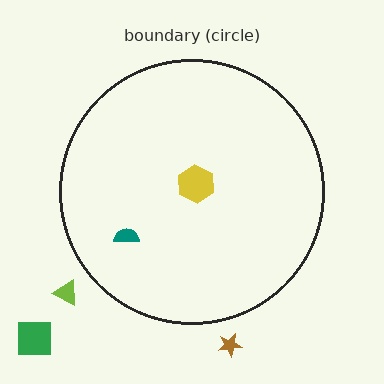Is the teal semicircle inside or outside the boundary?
Inside.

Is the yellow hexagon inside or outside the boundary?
Inside.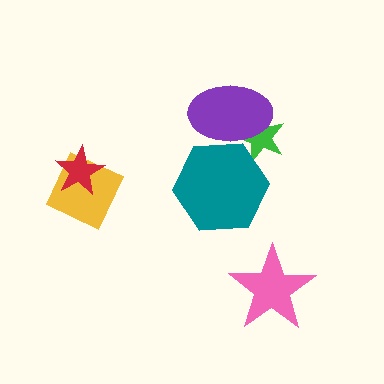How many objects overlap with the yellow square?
1 object overlaps with the yellow square.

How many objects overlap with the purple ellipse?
2 objects overlap with the purple ellipse.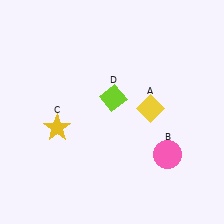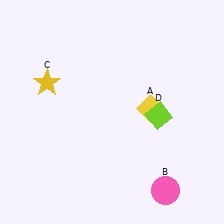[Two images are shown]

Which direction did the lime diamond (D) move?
The lime diamond (D) moved right.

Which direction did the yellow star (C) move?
The yellow star (C) moved up.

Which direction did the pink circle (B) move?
The pink circle (B) moved down.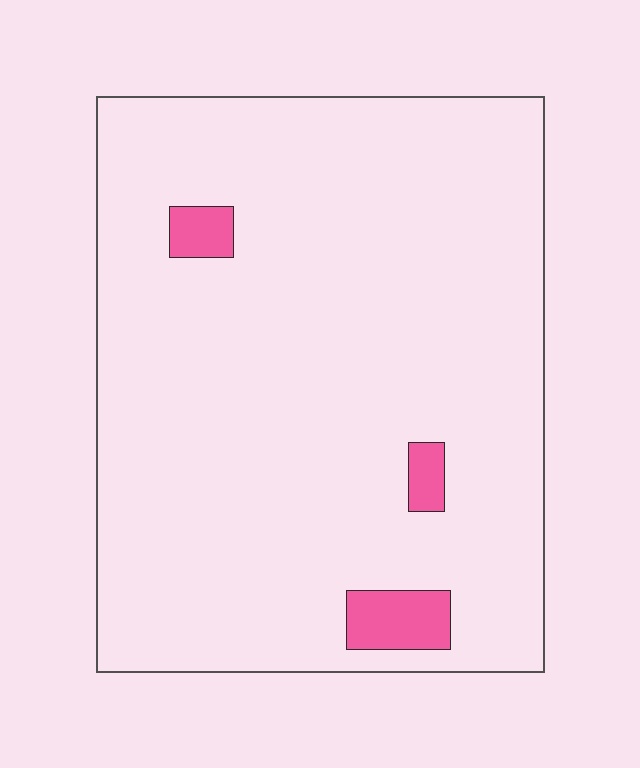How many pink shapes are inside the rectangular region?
3.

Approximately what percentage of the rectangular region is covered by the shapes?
Approximately 5%.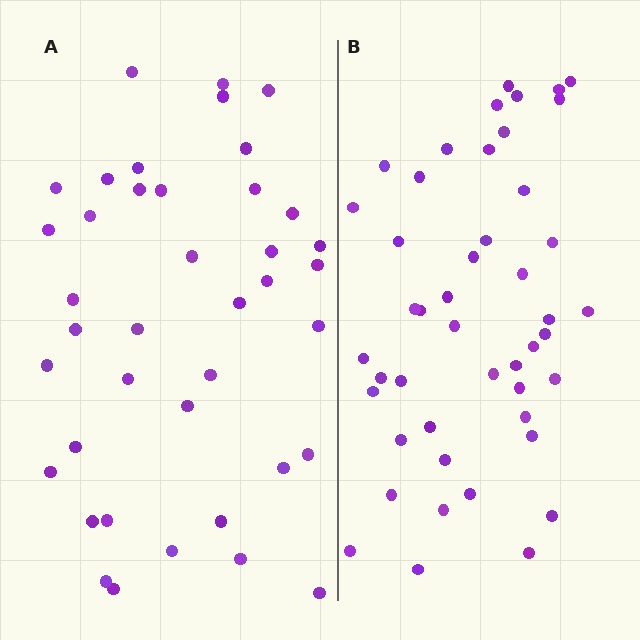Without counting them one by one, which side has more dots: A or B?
Region B (the right region) has more dots.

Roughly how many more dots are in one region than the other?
Region B has about 6 more dots than region A.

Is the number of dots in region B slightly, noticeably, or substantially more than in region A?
Region B has only slightly more — the two regions are fairly close. The ratio is roughly 1.1 to 1.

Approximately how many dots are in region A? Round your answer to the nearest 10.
About 40 dots.